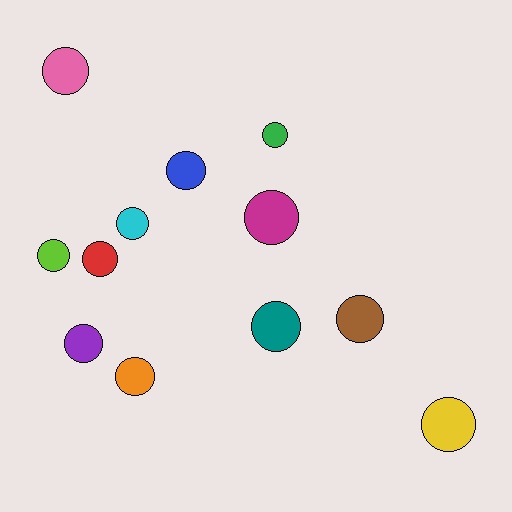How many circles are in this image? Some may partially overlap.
There are 12 circles.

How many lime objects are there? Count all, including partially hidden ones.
There is 1 lime object.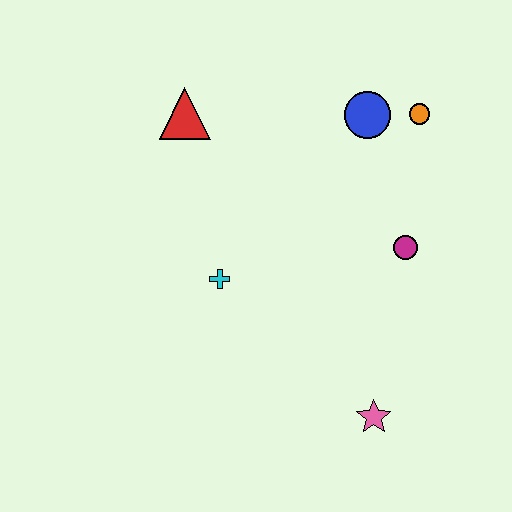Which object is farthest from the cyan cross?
The orange circle is farthest from the cyan cross.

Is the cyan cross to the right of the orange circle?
No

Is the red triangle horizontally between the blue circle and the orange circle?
No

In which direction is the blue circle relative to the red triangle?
The blue circle is to the right of the red triangle.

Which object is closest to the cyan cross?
The red triangle is closest to the cyan cross.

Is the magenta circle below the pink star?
No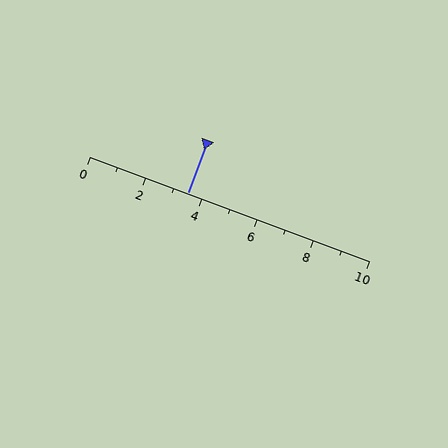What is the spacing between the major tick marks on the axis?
The major ticks are spaced 2 apart.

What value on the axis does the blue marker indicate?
The marker indicates approximately 3.5.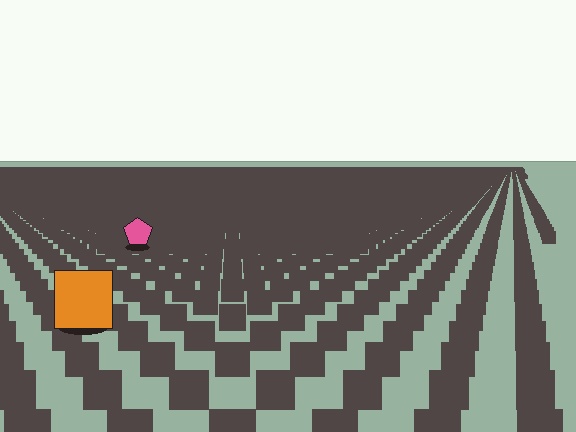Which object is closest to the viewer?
The orange square is closest. The texture marks near it are larger and more spread out.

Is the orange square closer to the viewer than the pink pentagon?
Yes. The orange square is closer — you can tell from the texture gradient: the ground texture is coarser near it.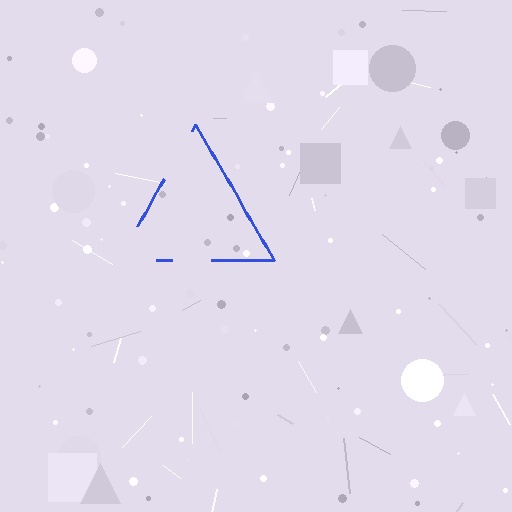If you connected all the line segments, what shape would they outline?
They would outline a triangle.